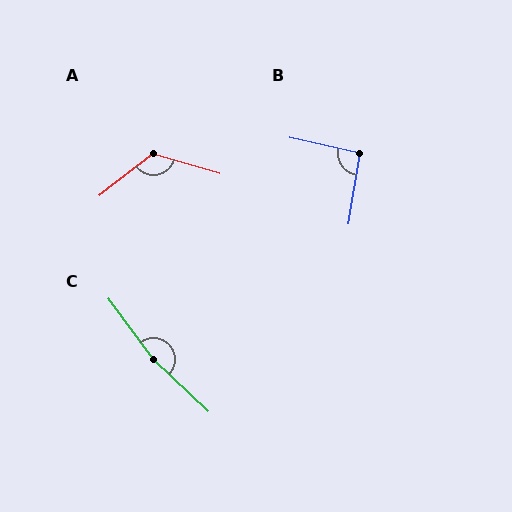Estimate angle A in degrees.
Approximately 125 degrees.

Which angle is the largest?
C, at approximately 169 degrees.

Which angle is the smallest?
B, at approximately 93 degrees.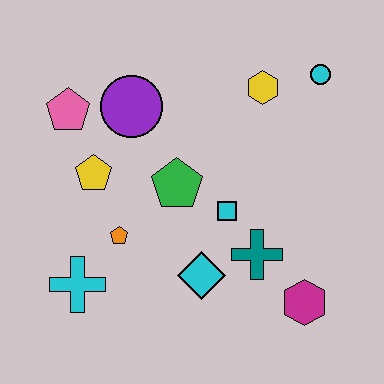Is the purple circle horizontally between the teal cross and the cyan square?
No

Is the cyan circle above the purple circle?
Yes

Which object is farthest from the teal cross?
The pink pentagon is farthest from the teal cross.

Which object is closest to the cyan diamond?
The teal cross is closest to the cyan diamond.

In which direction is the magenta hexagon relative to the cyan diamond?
The magenta hexagon is to the right of the cyan diamond.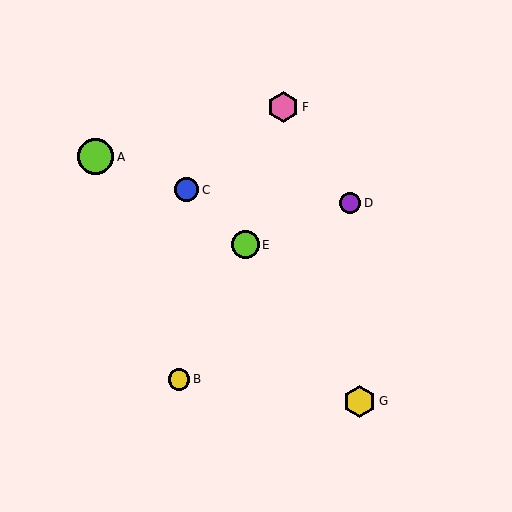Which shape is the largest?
The lime circle (labeled A) is the largest.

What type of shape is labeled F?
Shape F is a pink hexagon.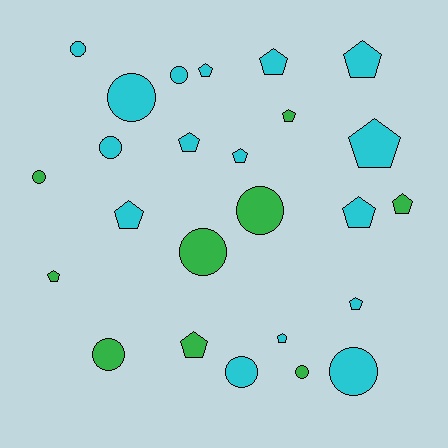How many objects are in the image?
There are 25 objects.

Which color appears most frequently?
Cyan, with 16 objects.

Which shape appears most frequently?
Pentagon, with 14 objects.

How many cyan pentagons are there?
There are 10 cyan pentagons.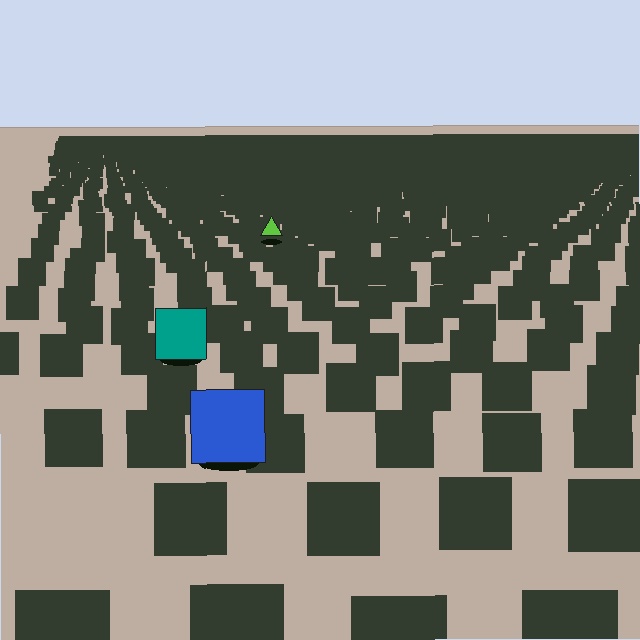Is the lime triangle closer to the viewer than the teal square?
No. The teal square is closer — you can tell from the texture gradient: the ground texture is coarser near it.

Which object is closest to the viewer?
The blue square is closest. The texture marks near it are larger and more spread out.